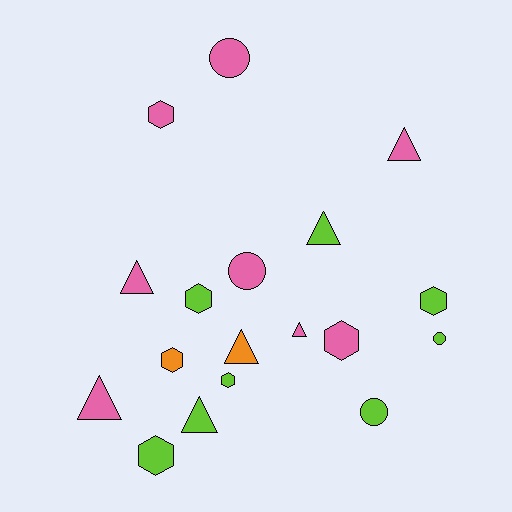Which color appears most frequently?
Pink, with 8 objects.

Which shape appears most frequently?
Triangle, with 7 objects.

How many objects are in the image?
There are 18 objects.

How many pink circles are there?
There are 2 pink circles.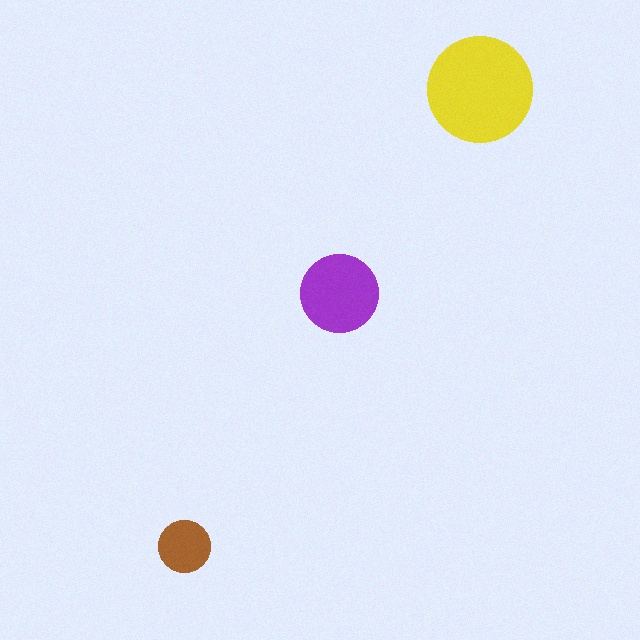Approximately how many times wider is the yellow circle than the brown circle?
About 2 times wider.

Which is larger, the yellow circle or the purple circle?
The yellow one.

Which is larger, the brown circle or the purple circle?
The purple one.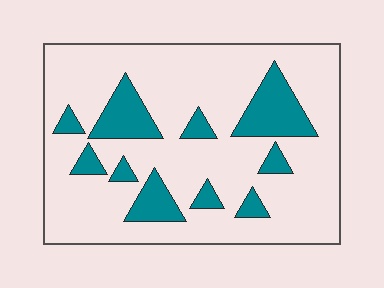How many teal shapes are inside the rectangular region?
10.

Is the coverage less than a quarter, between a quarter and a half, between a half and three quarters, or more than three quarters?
Less than a quarter.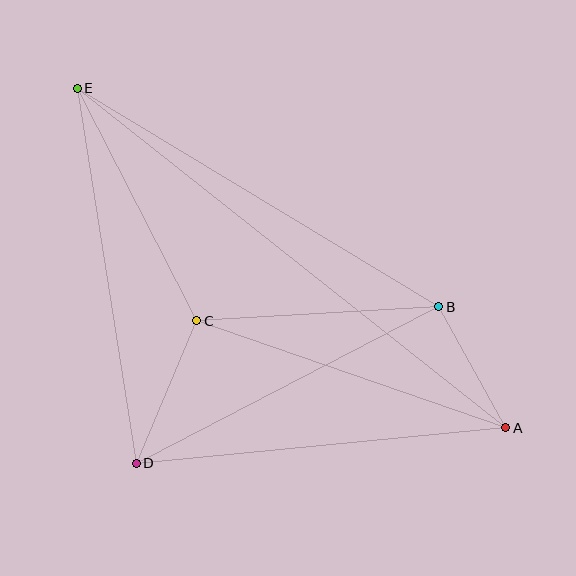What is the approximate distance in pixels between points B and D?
The distance between B and D is approximately 340 pixels.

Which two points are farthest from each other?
Points A and E are farthest from each other.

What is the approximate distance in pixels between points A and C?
The distance between A and C is approximately 327 pixels.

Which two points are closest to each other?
Points A and B are closest to each other.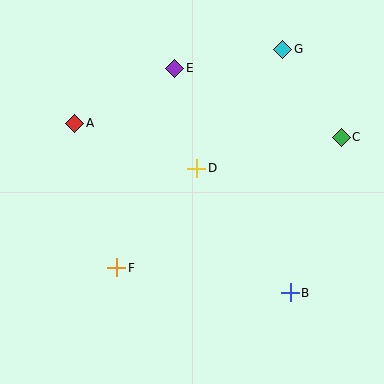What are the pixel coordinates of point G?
Point G is at (283, 49).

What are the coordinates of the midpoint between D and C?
The midpoint between D and C is at (269, 153).